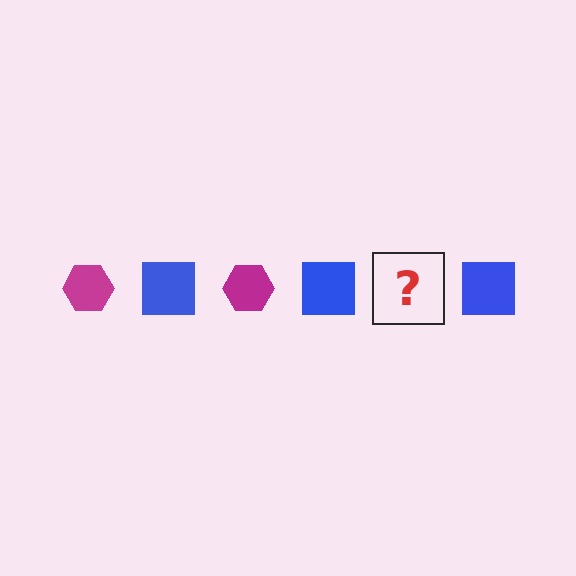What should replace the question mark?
The question mark should be replaced with a magenta hexagon.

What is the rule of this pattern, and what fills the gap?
The rule is that the pattern alternates between magenta hexagon and blue square. The gap should be filled with a magenta hexagon.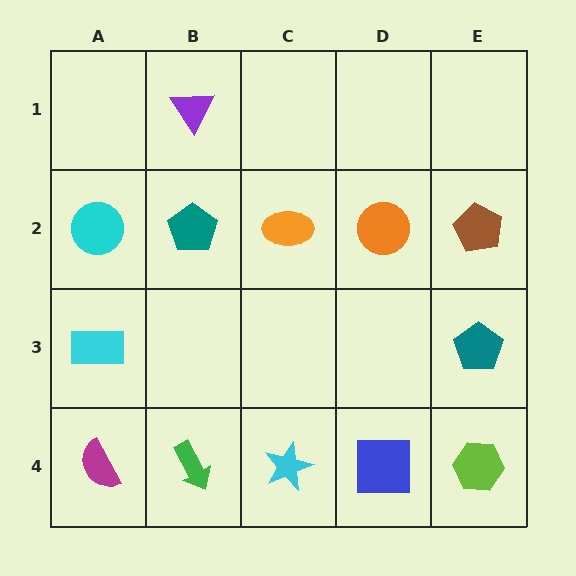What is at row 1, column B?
A purple triangle.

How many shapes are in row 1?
1 shape.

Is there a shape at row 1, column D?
No, that cell is empty.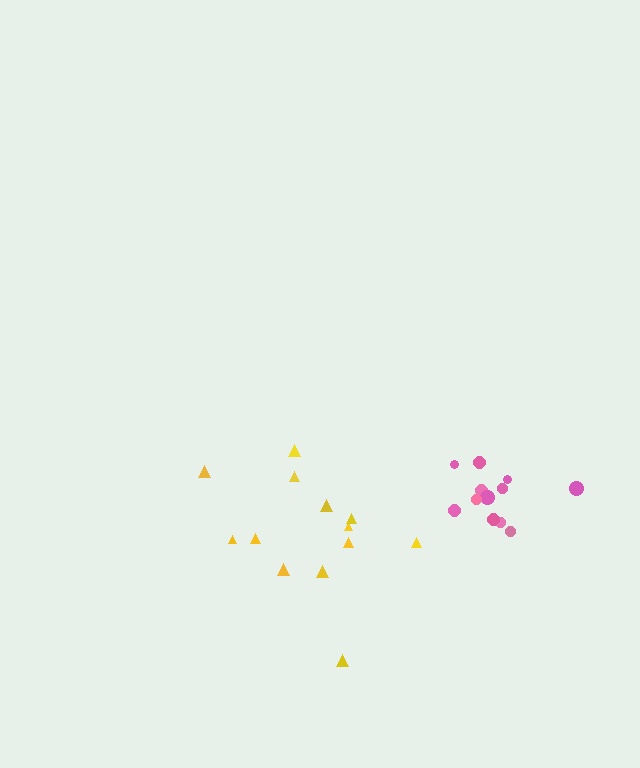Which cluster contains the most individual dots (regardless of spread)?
Yellow (13).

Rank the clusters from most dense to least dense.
pink, yellow.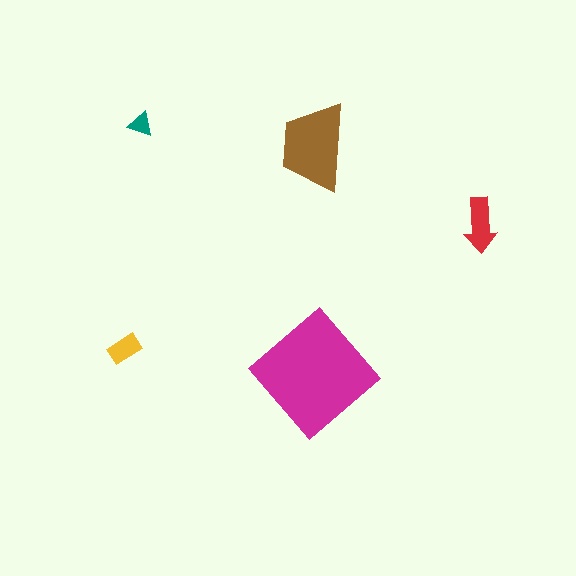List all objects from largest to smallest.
The magenta diamond, the brown trapezoid, the red arrow, the yellow rectangle, the teal triangle.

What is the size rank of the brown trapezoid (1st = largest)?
2nd.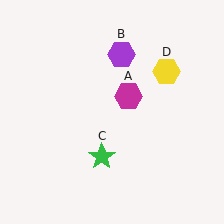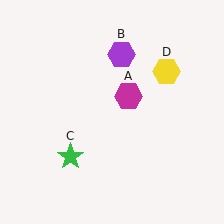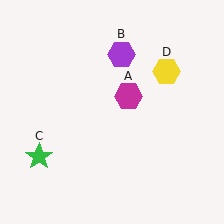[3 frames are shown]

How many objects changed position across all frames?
1 object changed position: green star (object C).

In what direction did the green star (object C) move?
The green star (object C) moved left.